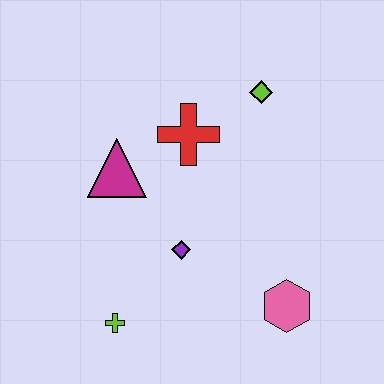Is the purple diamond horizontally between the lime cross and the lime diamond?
Yes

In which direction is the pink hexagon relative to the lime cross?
The pink hexagon is to the right of the lime cross.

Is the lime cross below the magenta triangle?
Yes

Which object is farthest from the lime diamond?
The lime cross is farthest from the lime diamond.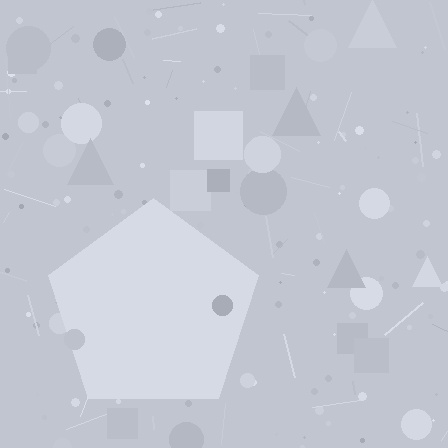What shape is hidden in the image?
A pentagon is hidden in the image.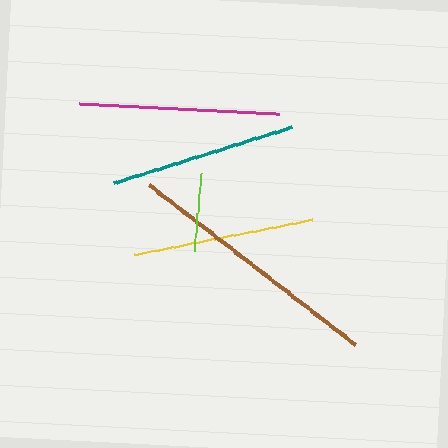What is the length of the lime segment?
The lime segment is approximately 78 pixels long.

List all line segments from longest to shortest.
From longest to shortest: brown, magenta, teal, yellow, lime.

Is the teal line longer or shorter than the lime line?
The teal line is longer than the lime line.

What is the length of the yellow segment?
The yellow segment is approximately 181 pixels long.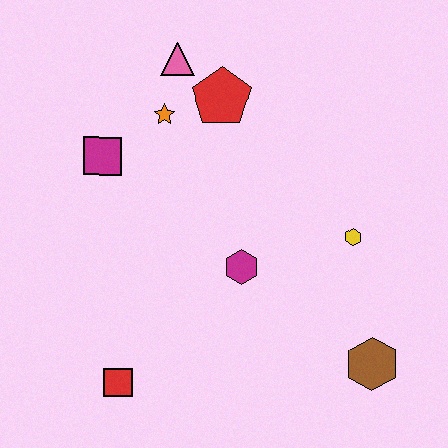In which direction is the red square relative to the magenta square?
The red square is below the magenta square.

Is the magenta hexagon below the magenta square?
Yes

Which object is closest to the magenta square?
The orange star is closest to the magenta square.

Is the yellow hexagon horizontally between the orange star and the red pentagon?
No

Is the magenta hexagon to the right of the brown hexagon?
No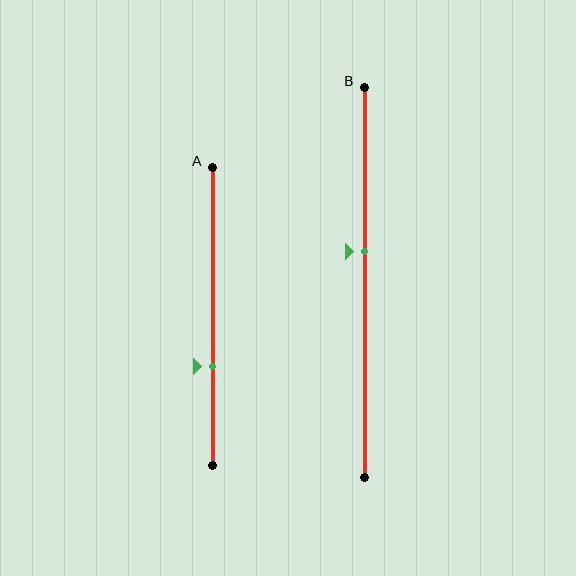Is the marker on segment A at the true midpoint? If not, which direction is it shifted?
No, the marker on segment A is shifted downward by about 17% of the segment length.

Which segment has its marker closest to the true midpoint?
Segment B has its marker closest to the true midpoint.